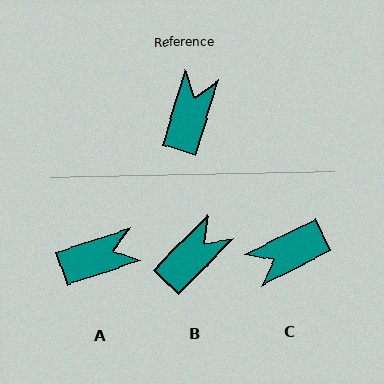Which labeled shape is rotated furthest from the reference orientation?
C, about 134 degrees away.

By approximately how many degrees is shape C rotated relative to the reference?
Approximately 134 degrees counter-clockwise.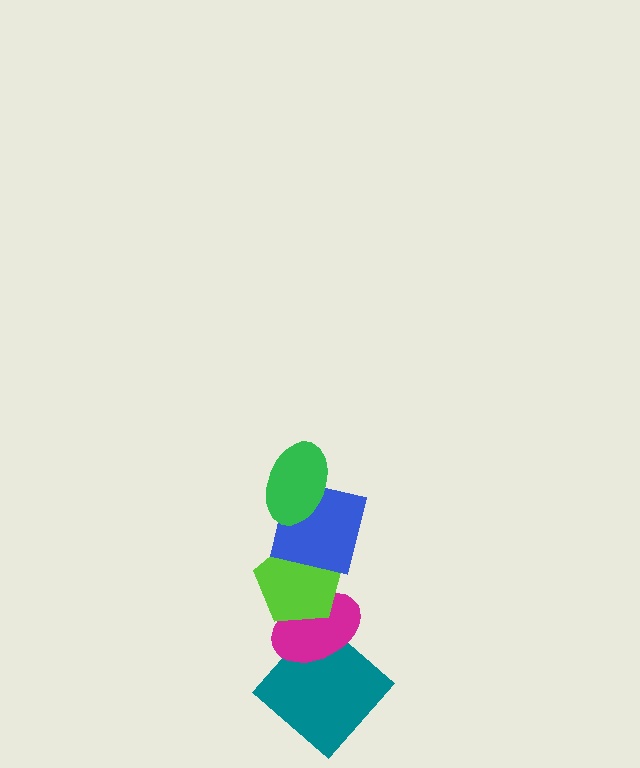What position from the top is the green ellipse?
The green ellipse is 1st from the top.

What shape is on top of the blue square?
The green ellipse is on top of the blue square.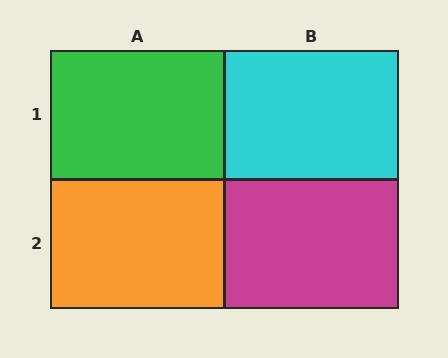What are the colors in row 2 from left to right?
Orange, magenta.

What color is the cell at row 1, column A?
Green.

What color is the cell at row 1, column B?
Cyan.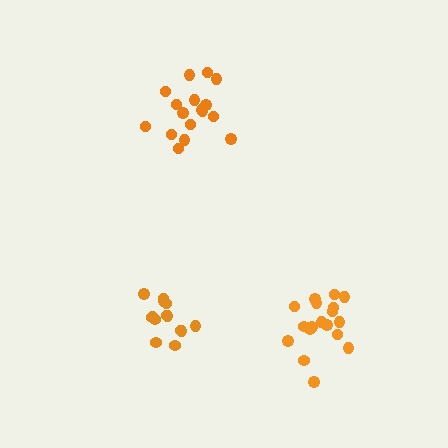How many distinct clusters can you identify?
There are 3 distinct clusters.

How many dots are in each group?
Group 1: 14 dots, Group 2: 17 dots, Group 3: 18 dots (49 total).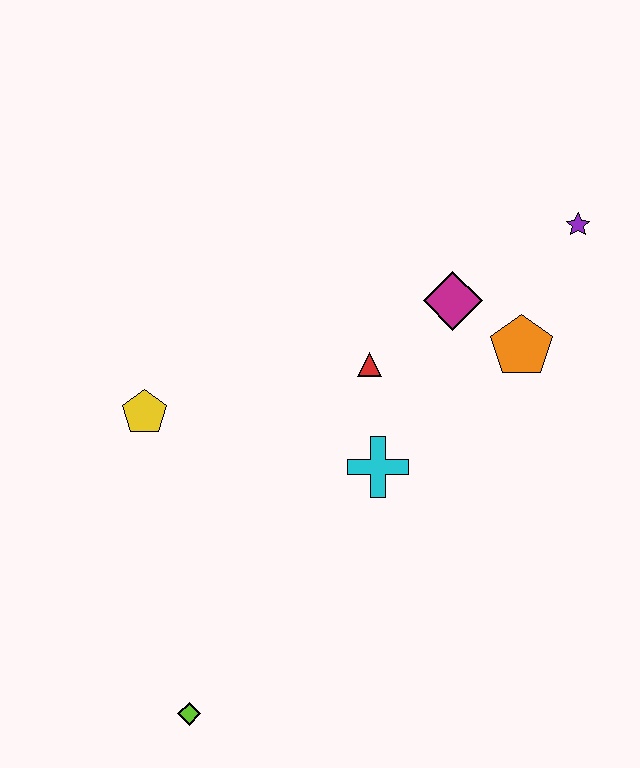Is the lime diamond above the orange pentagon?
No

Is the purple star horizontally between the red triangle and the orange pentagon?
No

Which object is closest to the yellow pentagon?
The red triangle is closest to the yellow pentagon.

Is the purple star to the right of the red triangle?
Yes